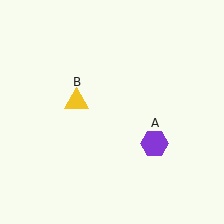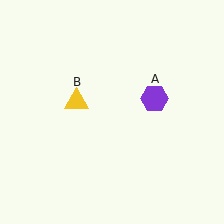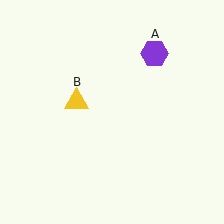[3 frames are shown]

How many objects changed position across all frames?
1 object changed position: purple hexagon (object A).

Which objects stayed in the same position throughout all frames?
Yellow triangle (object B) remained stationary.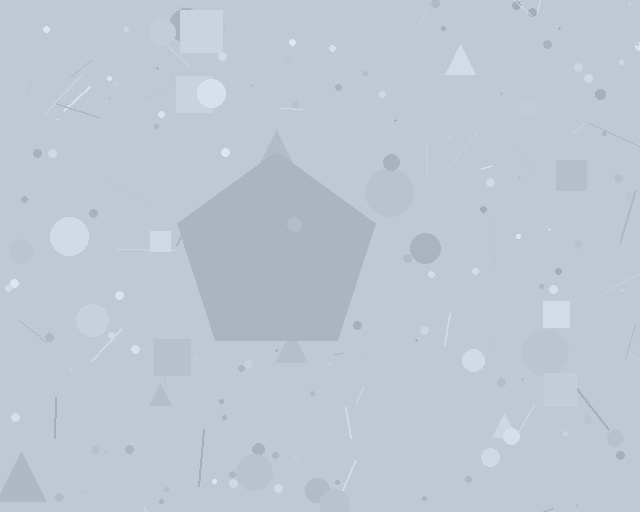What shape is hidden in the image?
A pentagon is hidden in the image.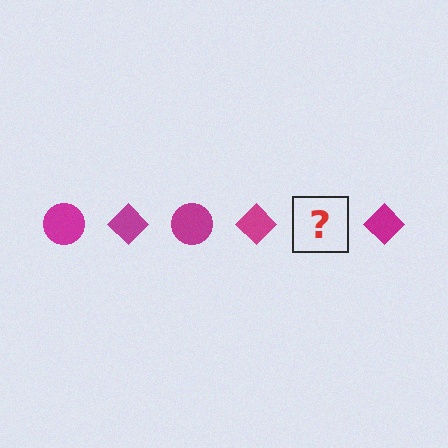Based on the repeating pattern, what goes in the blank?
The blank should be a magenta circle.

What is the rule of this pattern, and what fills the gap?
The rule is that the pattern cycles through circle, diamond shapes in magenta. The gap should be filled with a magenta circle.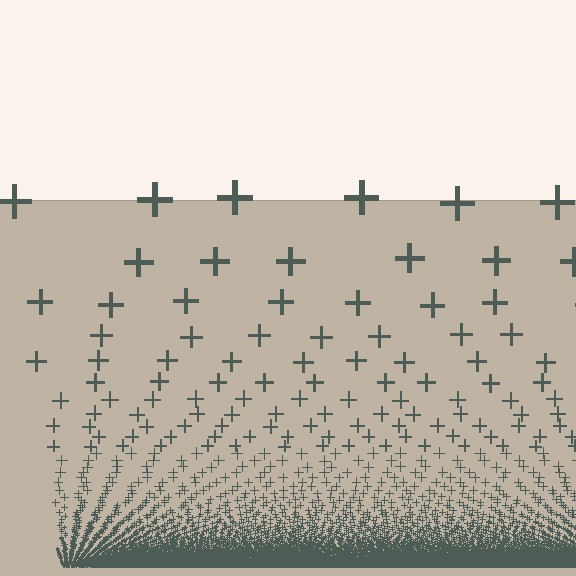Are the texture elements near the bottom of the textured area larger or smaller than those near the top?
Smaller. The gradient is inverted — elements near the bottom are smaller and denser.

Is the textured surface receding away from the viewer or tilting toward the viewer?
The surface appears to tilt toward the viewer. Texture elements get larger and sparser toward the top.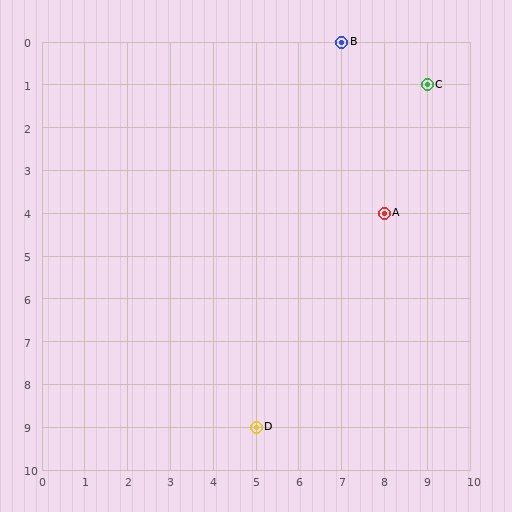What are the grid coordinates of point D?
Point D is at grid coordinates (5, 9).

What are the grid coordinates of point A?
Point A is at grid coordinates (8, 4).